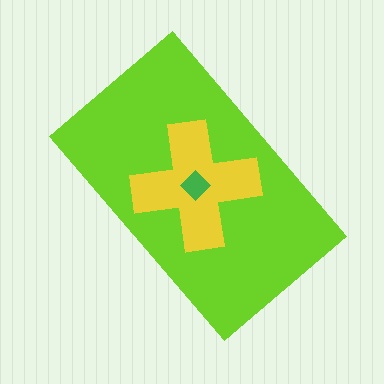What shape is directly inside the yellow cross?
The green diamond.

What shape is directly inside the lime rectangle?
The yellow cross.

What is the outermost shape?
The lime rectangle.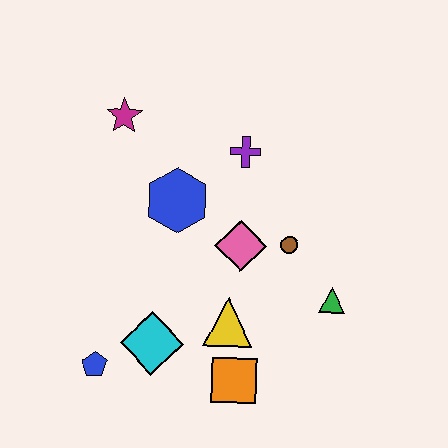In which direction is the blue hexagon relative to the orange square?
The blue hexagon is above the orange square.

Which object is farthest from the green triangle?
The magenta star is farthest from the green triangle.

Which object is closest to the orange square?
The yellow triangle is closest to the orange square.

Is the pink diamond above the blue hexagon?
No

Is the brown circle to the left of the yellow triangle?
No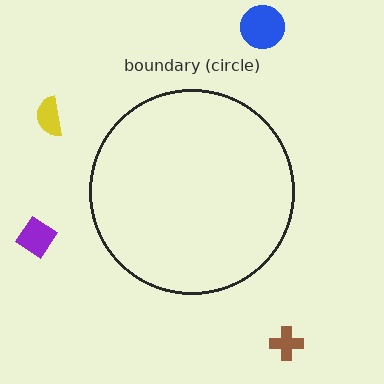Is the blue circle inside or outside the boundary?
Outside.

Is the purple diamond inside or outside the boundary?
Outside.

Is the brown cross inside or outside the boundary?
Outside.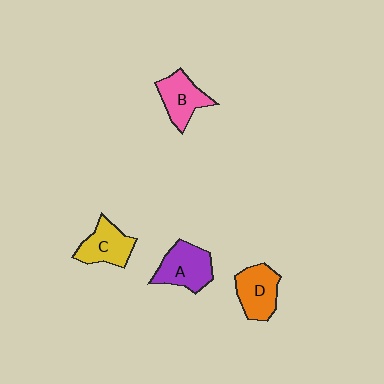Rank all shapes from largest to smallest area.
From largest to smallest: A (purple), D (orange), B (pink), C (yellow).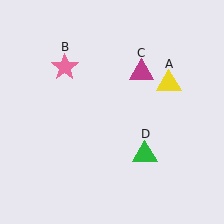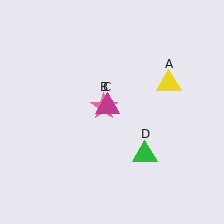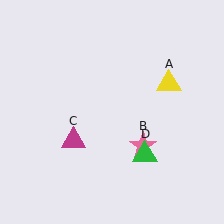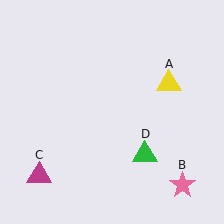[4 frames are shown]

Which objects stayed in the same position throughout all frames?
Yellow triangle (object A) and green triangle (object D) remained stationary.